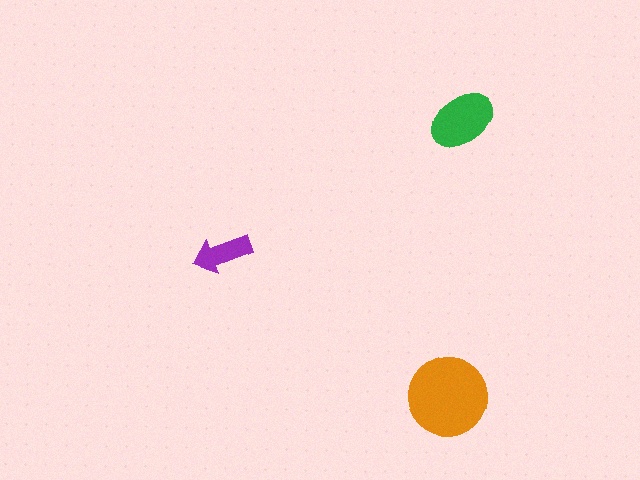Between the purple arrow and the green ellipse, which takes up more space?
The green ellipse.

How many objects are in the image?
There are 3 objects in the image.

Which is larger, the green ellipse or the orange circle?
The orange circle.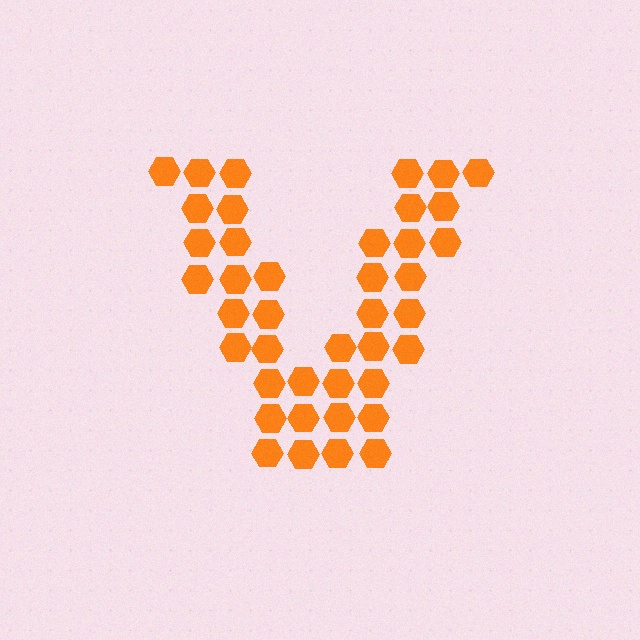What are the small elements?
The small elements are hexagons.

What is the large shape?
The large shape is the letter V.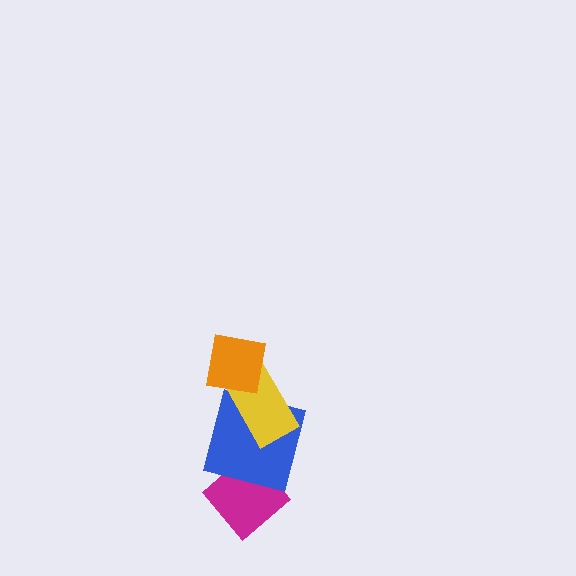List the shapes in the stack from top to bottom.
From top to bottom: the orange square, the yellow rectangle, the blue square, the magenta diamond.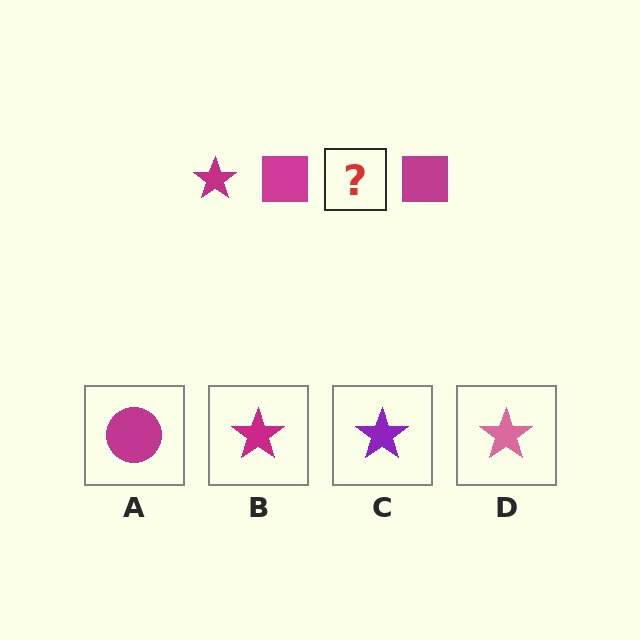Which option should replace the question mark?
Option B.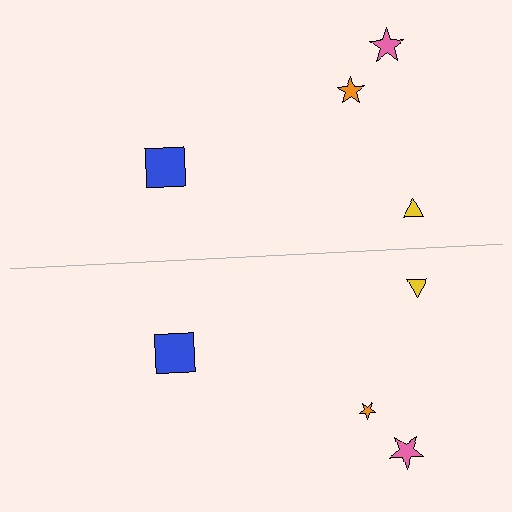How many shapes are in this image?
There are 8 shapes in this image.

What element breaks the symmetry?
The orange star on the bottom side has a different size than its mirror counterpart.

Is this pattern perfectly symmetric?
No, the pattern is not perfectly symmetric. The orange star on the bottom side has a different size than its mirror counterpart.